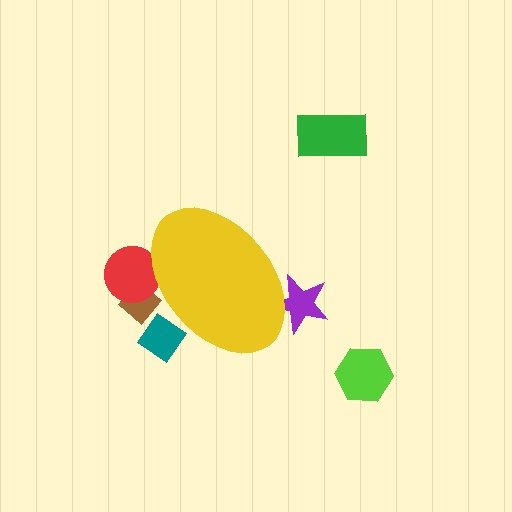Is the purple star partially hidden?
Yes, the purple star is partially hidden behind the yellow ellipse.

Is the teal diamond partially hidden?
Yes, the teal diamond is partially hidden behind the yellow ellipse.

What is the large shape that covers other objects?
A yellow ellipse.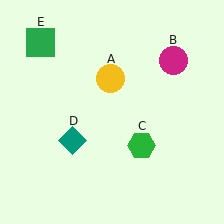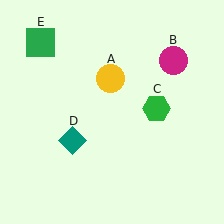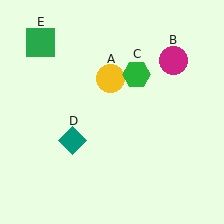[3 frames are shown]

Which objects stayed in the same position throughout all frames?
Yellow circle (object A) and magenta circle (object B) and teal diamond (object D) and green square (object E) remained stationary.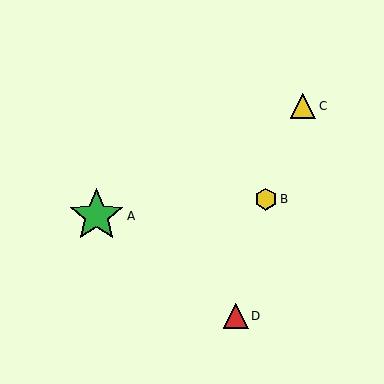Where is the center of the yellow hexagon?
The center of the yellow hexagon is at (266, 199).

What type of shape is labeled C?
Shape C is a yellow triangle.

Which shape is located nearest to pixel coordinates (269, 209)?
The yellow hexagon (labeled B) at (266, 199) is nearest to that location.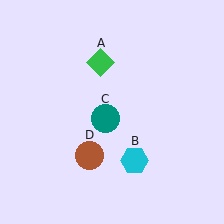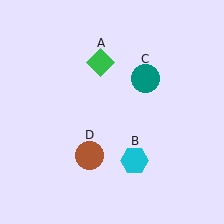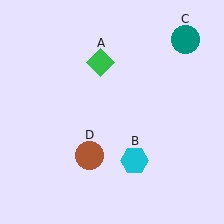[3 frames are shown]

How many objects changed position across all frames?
1 object changed position: teal circle (object C).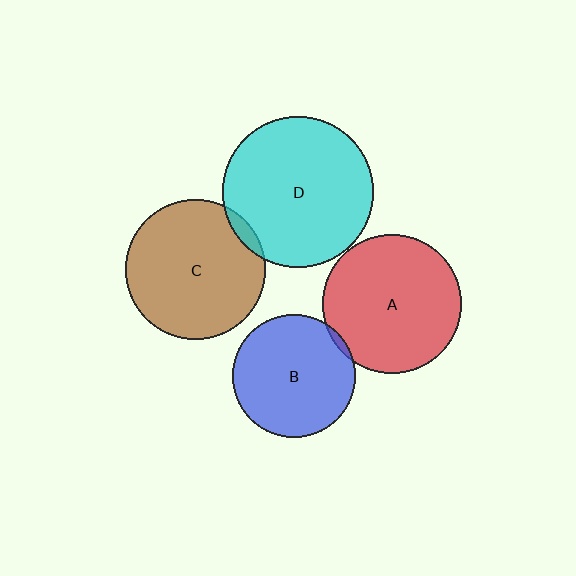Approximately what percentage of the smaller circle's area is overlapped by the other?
Approximately 5%.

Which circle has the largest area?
Circle D (cyan).